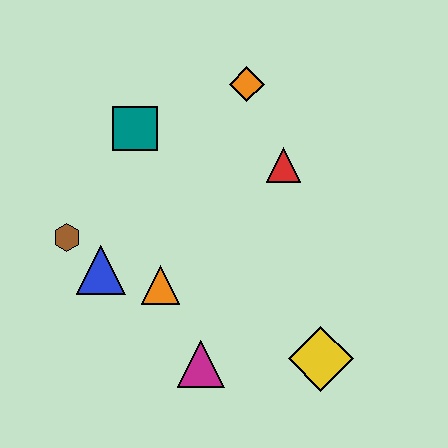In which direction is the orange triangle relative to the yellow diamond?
The orange triangle is to the left of the yellow diamond.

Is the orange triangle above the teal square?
No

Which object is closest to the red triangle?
The orange diamond is closest to the red triangle.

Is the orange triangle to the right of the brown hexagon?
Yes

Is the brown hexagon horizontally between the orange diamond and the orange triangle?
No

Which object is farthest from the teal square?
The yellow diamond is farthest from the teal square.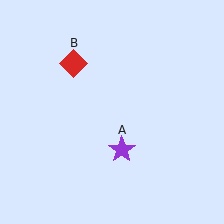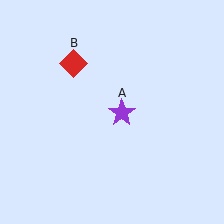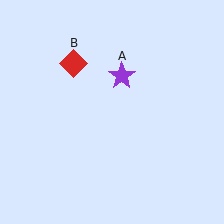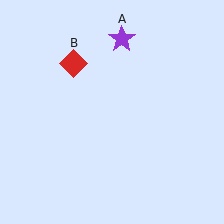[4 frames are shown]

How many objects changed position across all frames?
1 object changed position: purple star (object A).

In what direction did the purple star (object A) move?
The purple star (object A) moved up.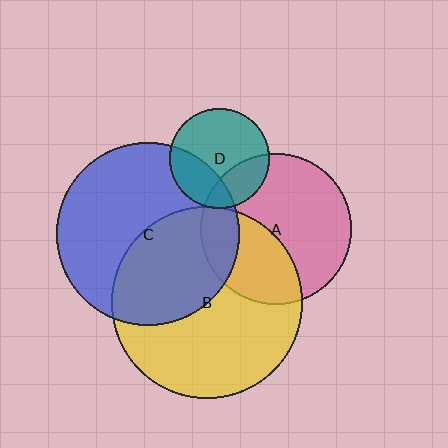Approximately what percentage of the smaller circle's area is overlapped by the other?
Approximately 5%.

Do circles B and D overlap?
Yes.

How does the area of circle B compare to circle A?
Approximately 1.6 times.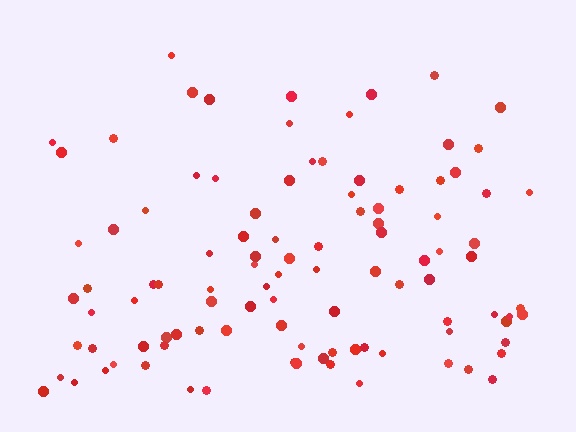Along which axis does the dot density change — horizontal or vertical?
Vertical.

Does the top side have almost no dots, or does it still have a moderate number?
Still a moderate number, just noticeably fewer than the bottom.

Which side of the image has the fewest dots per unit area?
The top.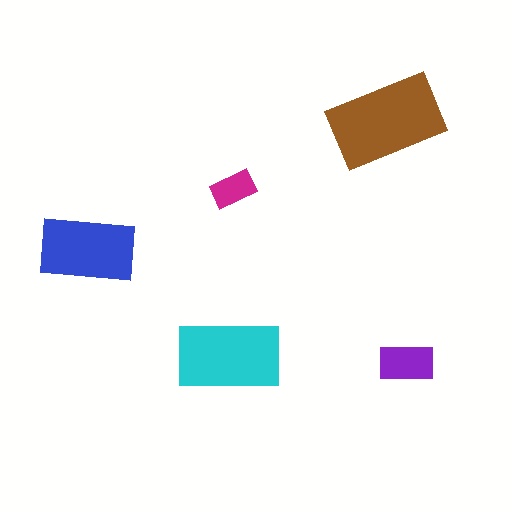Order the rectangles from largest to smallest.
the brown one, the cyan one, the blue one, the purple one, the magenta one.